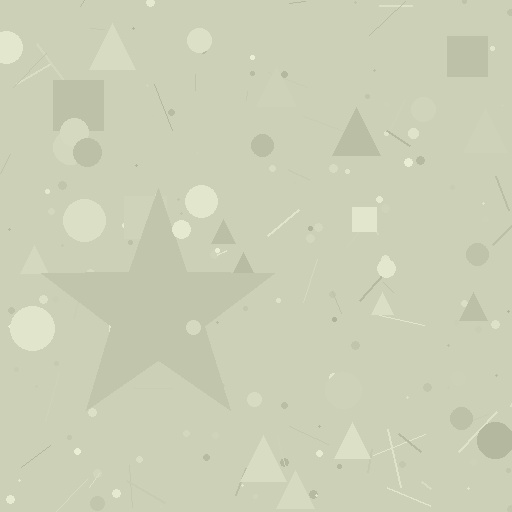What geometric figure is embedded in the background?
A star is embedded in the background.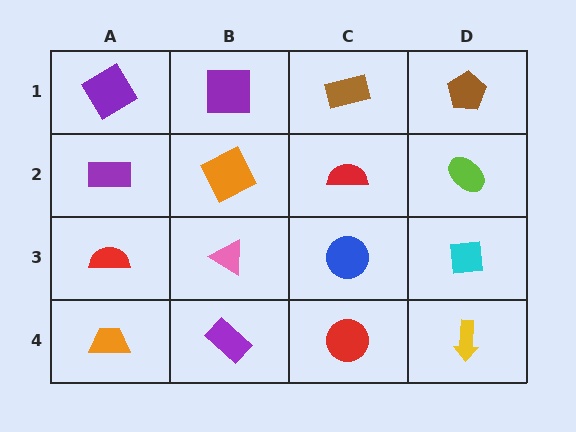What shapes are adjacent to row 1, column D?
A lime ellipse (row 2, column D), a brown rectangle (row 1, column C).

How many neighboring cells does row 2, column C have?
4.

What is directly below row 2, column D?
A cyan square.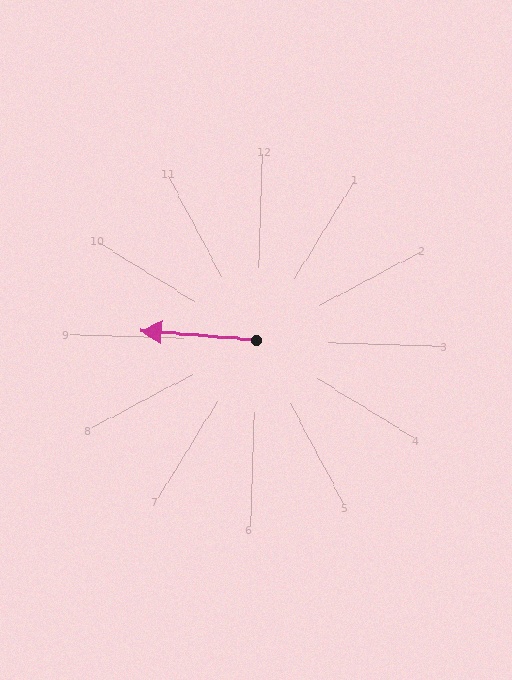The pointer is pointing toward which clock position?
Roughly 9 o'clock.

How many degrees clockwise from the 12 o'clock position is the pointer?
Approximately 273 degrees.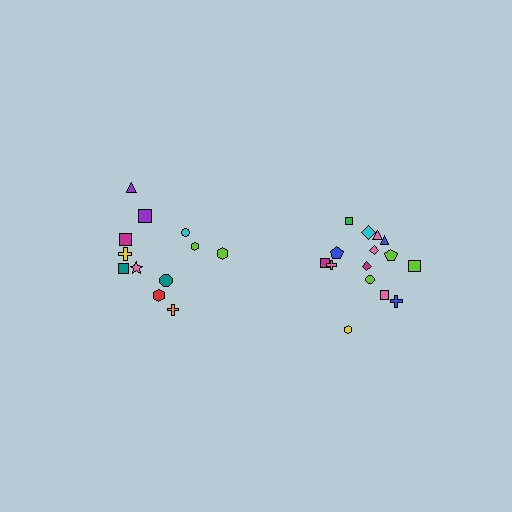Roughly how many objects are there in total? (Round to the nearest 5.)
Roughly 25 objects in total.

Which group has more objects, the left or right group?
The right group.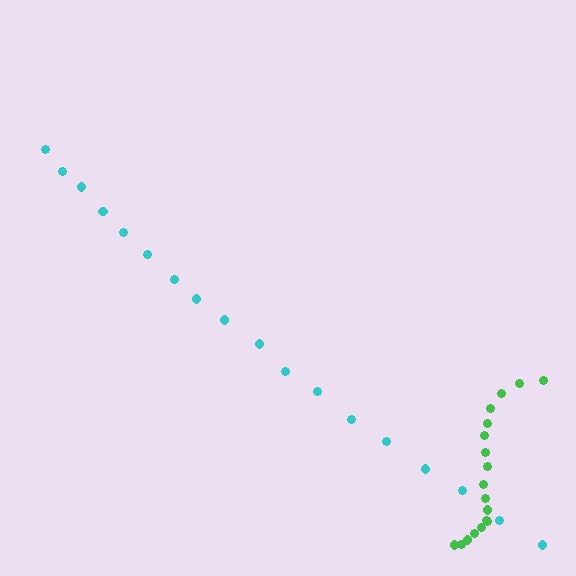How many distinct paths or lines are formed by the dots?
There are 2 distinct paths.